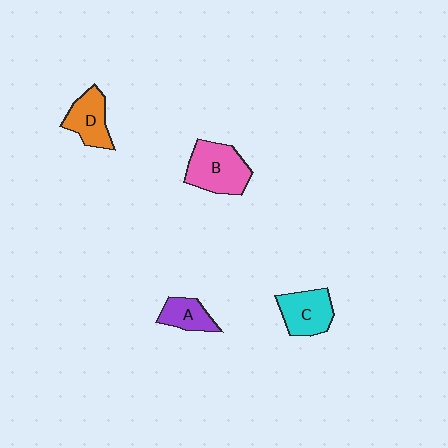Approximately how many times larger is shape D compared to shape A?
Approximately 1.3 times.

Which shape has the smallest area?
Shape A (purple).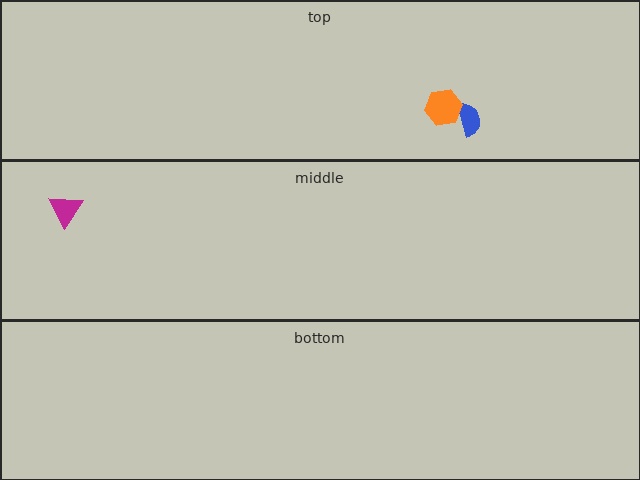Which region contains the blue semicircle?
The top region.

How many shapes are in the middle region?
1.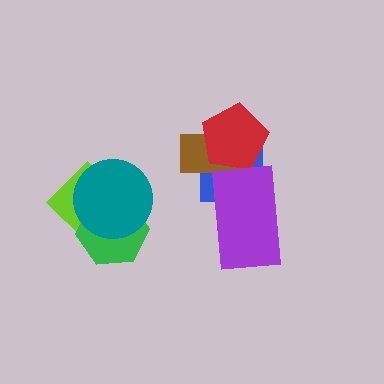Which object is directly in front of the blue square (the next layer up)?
The brown rectangle is directly in front of the blue square.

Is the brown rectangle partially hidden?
Yes, it is partially covered by another shape.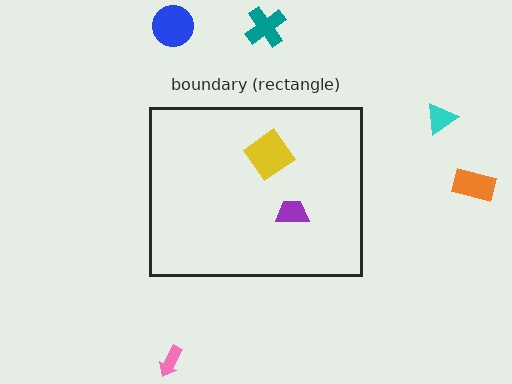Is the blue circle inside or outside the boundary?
Outside.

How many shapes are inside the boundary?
2 inside, 5 outside.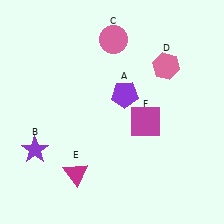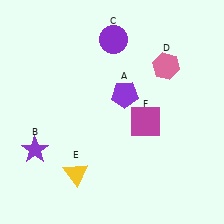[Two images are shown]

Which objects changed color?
C changed from pink to purple. E changed from magenta to yellow.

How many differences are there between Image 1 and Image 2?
There are 2 differences between the two images.